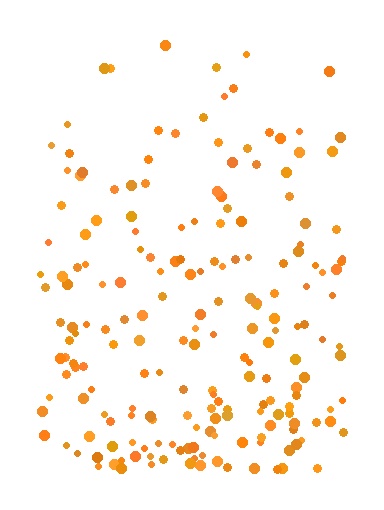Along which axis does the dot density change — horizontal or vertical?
Vertical.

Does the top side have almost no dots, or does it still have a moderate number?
Still a moderate number, just noticeably fewer than the bottom.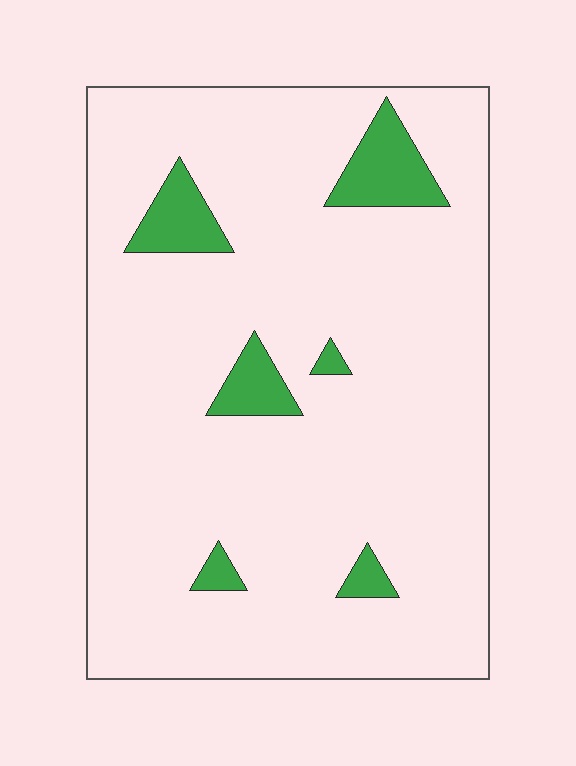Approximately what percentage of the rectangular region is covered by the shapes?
Approximately 10%.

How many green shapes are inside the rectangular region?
6.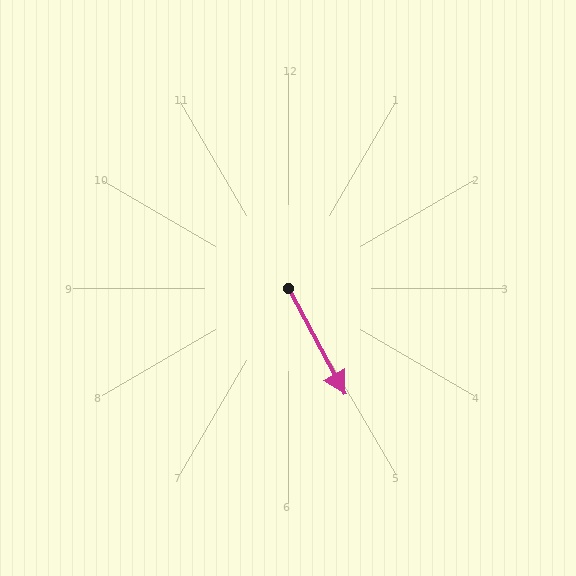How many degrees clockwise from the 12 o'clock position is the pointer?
Approximately 152 degrees.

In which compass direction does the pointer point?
Southeast.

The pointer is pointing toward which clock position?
Roughly 5 o'clock.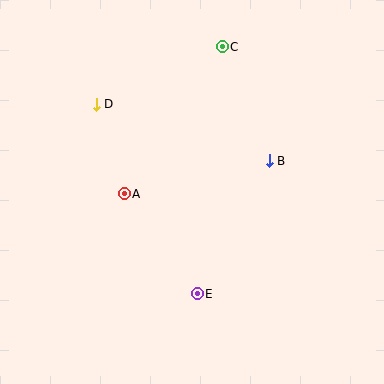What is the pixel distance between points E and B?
The distance between E and B is 151 pixels.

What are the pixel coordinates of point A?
Point A is at (124, 194).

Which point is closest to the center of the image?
Point A at (124, 194) is closest to the center.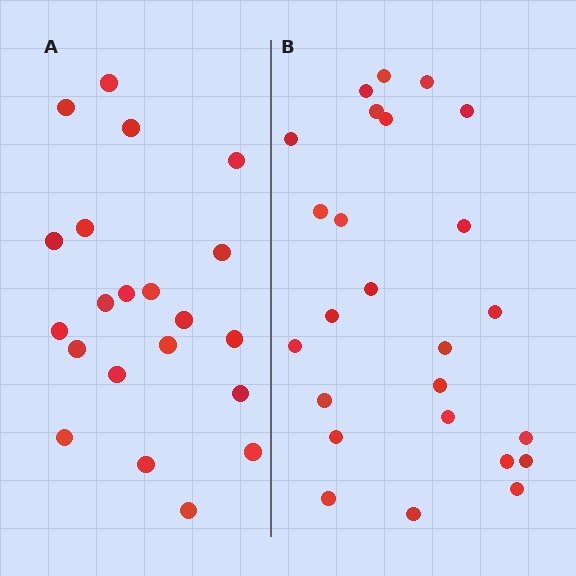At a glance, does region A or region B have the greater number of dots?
Region B (the right region) has more dots.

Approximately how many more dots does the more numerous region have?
Region B has about 4 more dots than region A.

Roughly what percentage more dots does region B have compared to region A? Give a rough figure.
About 20% more.